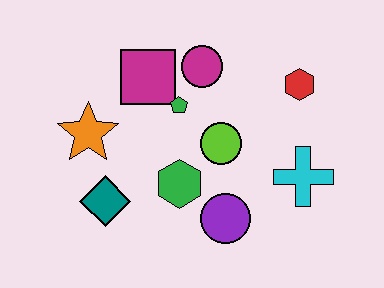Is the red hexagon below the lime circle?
No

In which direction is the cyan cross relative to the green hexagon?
The cyan cross is to the right of the green hexagon.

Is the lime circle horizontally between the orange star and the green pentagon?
No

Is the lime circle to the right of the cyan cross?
No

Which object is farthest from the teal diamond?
The red hexagon is farthest from the teal diamond.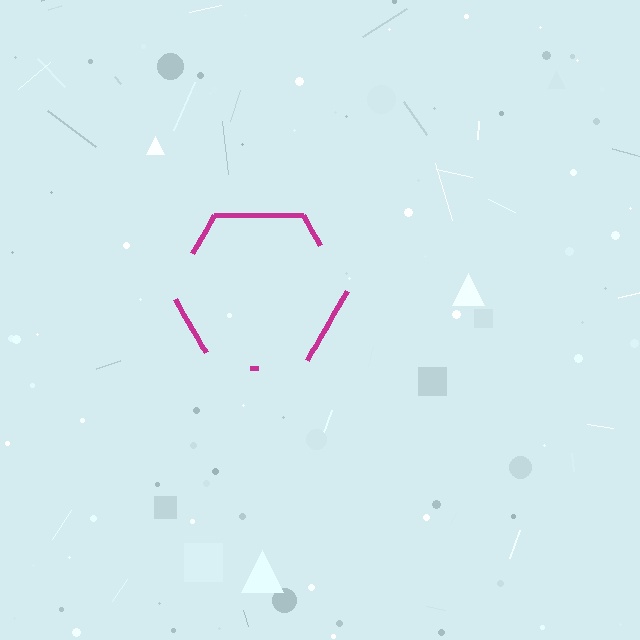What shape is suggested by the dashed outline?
The dashed outline suggests a hexagon.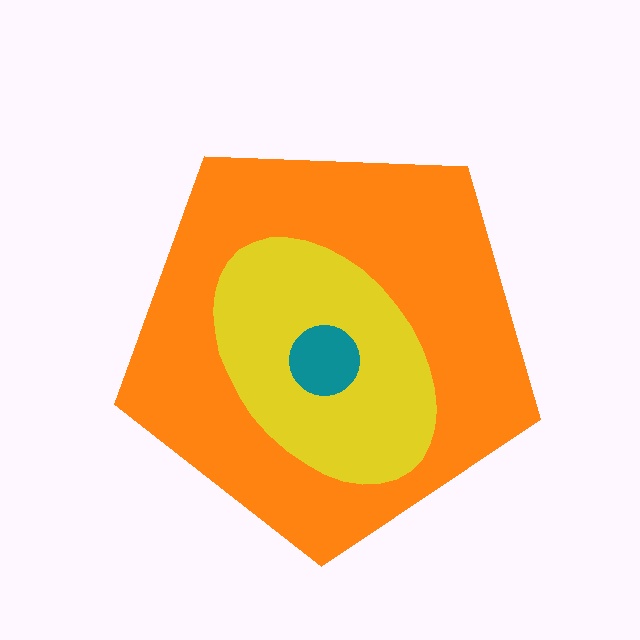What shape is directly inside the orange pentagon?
The yellow ellipse.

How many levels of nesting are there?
3.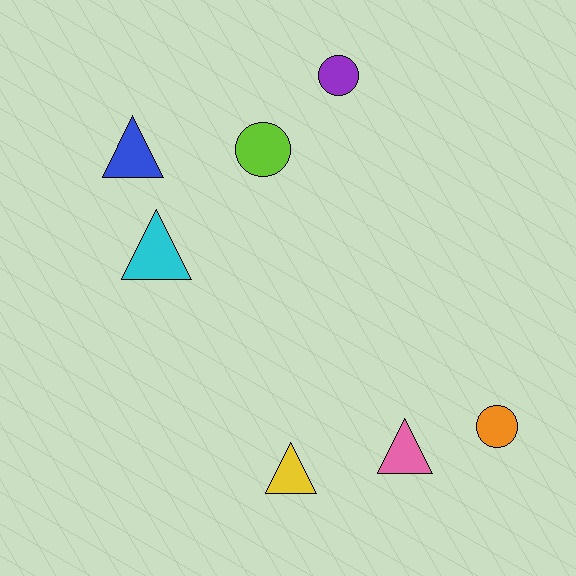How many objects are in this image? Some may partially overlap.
There are 7 objects.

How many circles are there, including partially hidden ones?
There are 3 circles.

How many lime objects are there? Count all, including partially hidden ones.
There is 1 lime object.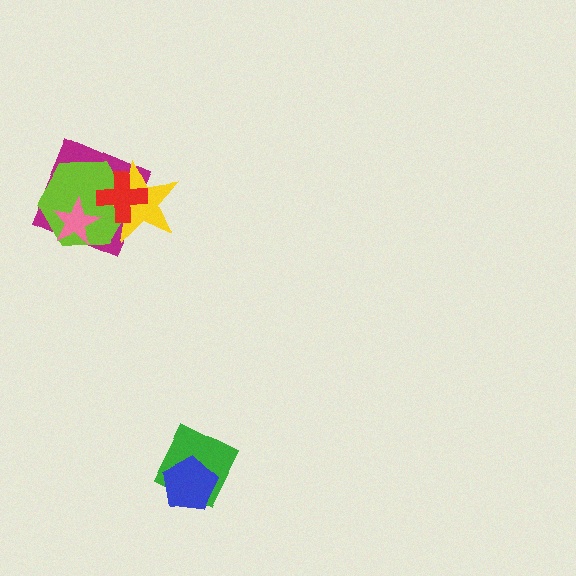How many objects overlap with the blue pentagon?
1 object overlaps with the blue pentagon.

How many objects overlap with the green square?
1 object overlaps with the green square.